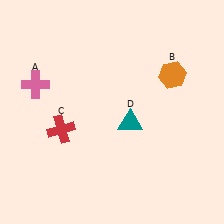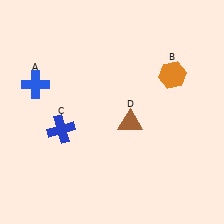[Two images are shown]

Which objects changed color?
A changed from pink to blue. C changed from red to blue. D changed from teal to brown.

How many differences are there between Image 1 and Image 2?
There are 3 differences between the two images.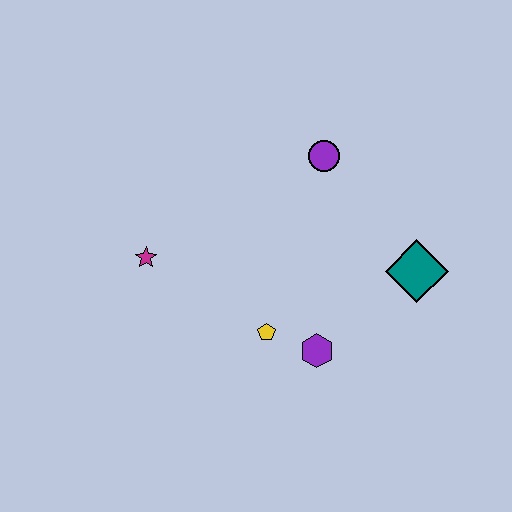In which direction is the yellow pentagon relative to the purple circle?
The yellow pentagon is below the purple circle.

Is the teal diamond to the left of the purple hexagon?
No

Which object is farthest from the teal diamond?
The magenta star is farthest from the teal diamond.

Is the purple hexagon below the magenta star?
Yes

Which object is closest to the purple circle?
The teal diamond is closest to the purple circle.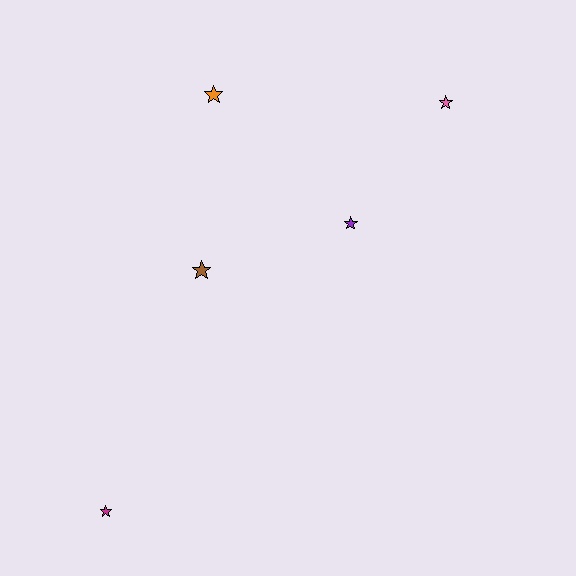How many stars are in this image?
There are 5 stars.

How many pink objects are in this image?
There is 1 pink object.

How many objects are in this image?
There are 5 objects.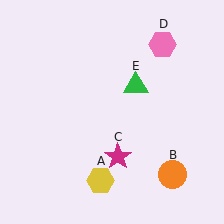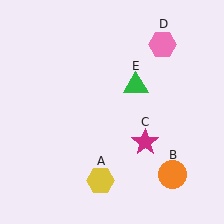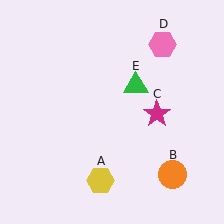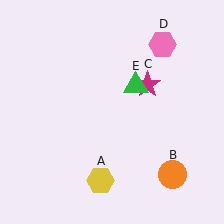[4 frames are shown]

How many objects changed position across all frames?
1 object changed position: magenta star (object C).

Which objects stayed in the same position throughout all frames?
Yellow hexagon (object A) and orange circle (object B) and pink hexagon (object D) and green triangle (object E) remained stationary.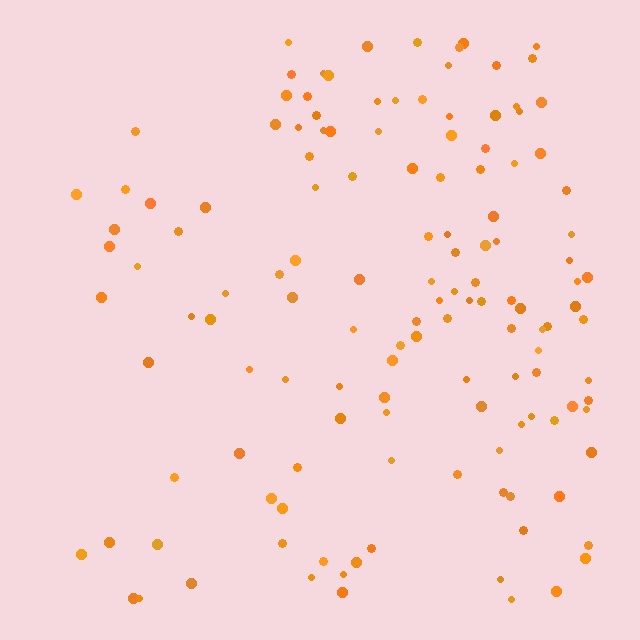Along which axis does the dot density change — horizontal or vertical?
Horizontal.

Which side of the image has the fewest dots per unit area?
The left.